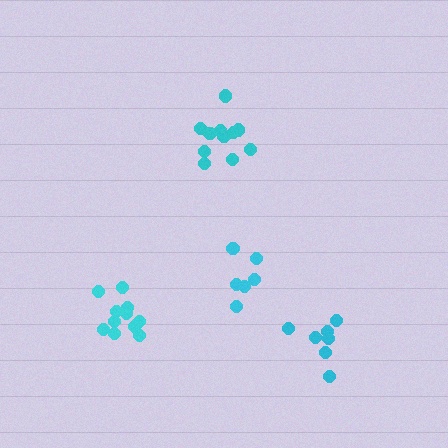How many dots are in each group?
Group 1: 7 dots, Group 2: 11 dots, Group 3: 11 dots, Group 4: 6 dots (35 total).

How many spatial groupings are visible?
There are 4 spatial groupings.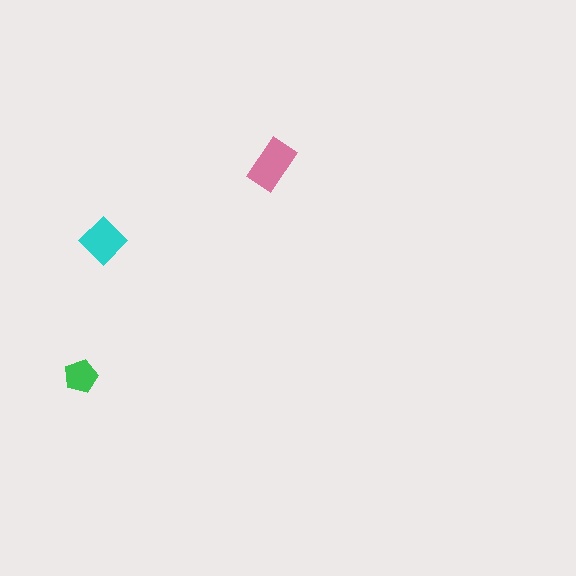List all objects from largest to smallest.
The pink rectangle, the cyan diamond, the green pentagon.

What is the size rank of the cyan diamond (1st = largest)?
2nd.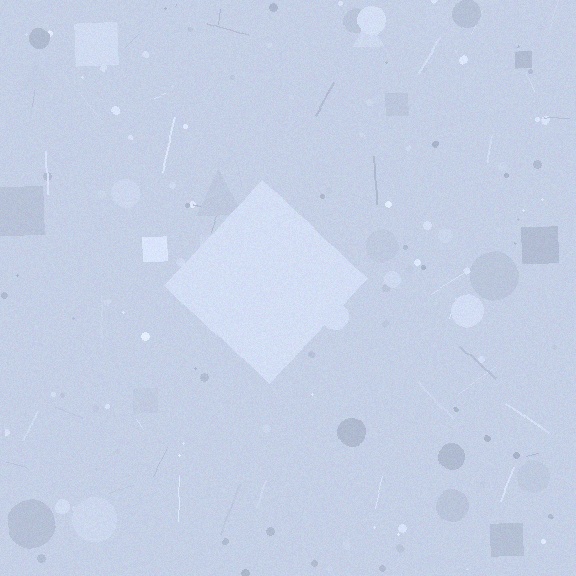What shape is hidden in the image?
A diamond is hidden in the image.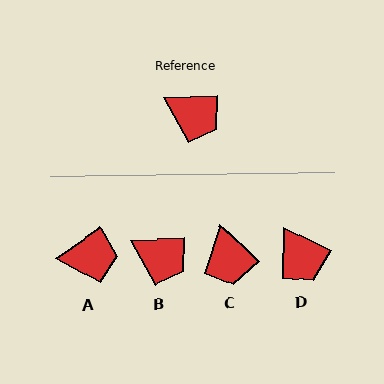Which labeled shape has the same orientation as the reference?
B.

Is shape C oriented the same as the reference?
No, it is off by about 46 degrees.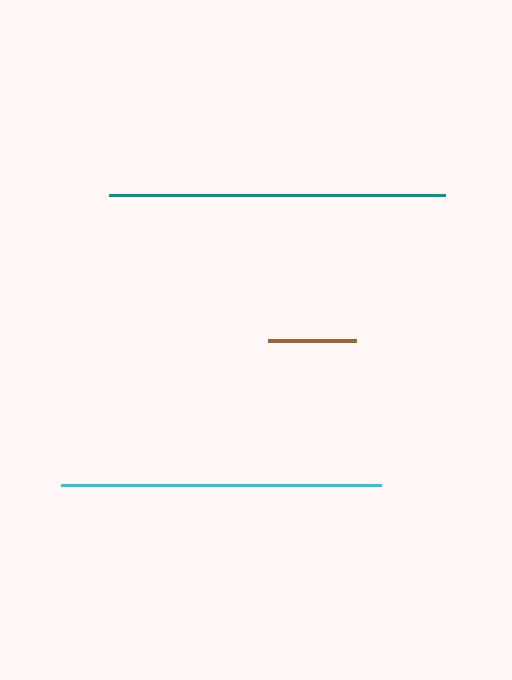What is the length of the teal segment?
The teal segment is approximately 335 pixels long.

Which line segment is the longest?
The teal line is the longest at approximately 335 pixels.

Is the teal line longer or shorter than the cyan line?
The teal line is longer than the cyan line.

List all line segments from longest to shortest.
From longest to shortest: teal, cyan, brown.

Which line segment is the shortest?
The brown line is the shortest at approximately 88 pixels.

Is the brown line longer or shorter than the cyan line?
The cyan line is longer than the brown line.